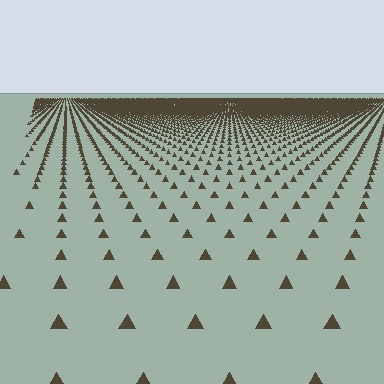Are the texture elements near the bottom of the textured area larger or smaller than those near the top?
Larger. Near the bottom, elements are closer to the viewer and appear at a bigger on-screen size.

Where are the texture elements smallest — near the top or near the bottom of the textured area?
Near the top.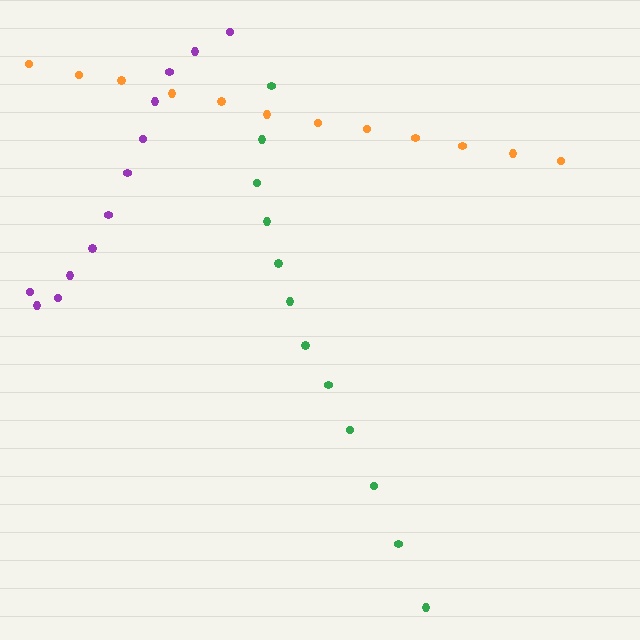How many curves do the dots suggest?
There are 3 distinct paths.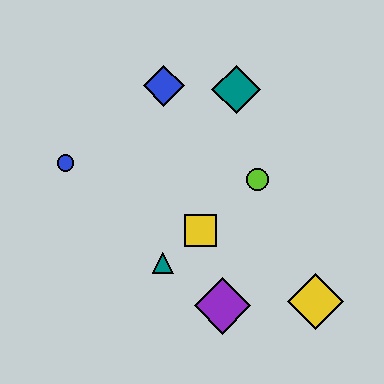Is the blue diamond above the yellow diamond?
Yes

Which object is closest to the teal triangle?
The yellow square is closest to the teal triangle.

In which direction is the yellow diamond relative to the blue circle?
The yellow diamond is to the right of the blue circle.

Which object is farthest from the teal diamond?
The yellow diamond is farthest from the teal diamond.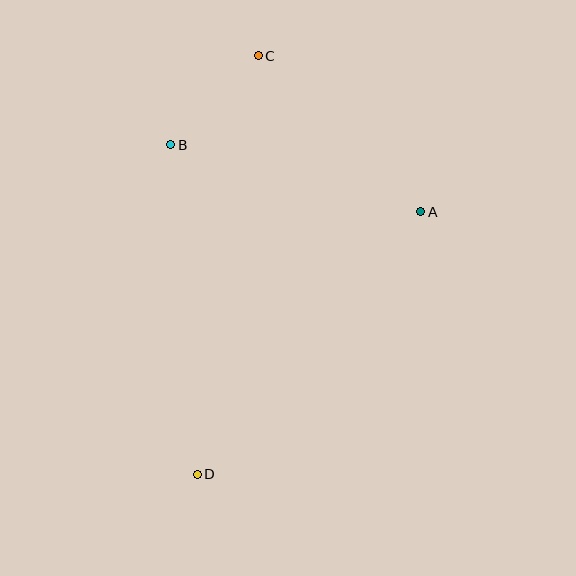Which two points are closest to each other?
Points B and C are closest to each other.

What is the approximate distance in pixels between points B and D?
The distance between B and D is approximately 331 pixels.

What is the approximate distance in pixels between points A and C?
The distance between A and C is approximately 225 pixels.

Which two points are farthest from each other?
Points C and D are farthest from each other.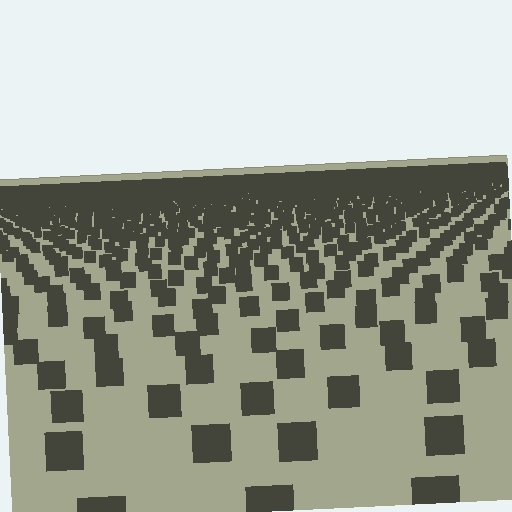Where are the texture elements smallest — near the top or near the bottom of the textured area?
Near the top.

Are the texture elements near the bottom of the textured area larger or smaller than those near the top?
Larger. Near the bottom, elements are closer to the viewer and appear at a bigger on-screen size.